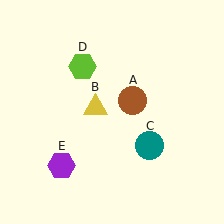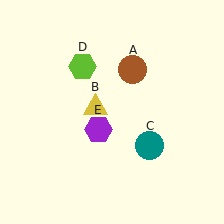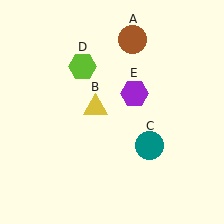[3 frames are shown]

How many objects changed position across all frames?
2 objects changed position: brown circle (object A), purple hexagon (object E).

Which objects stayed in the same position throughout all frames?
Yellow triangle (object B) and teal circle (object C) and lime hexagon (object D) remained stationary.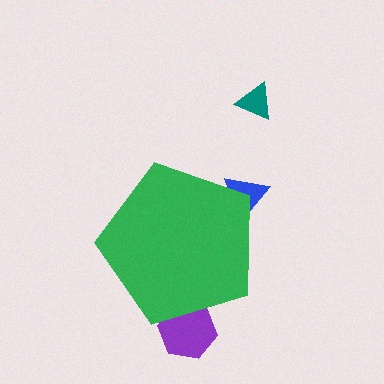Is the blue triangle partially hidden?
Yes, the blue triangle is partially hidden behind the green pentagon.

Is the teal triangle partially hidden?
No, the teal triangle is fully visible.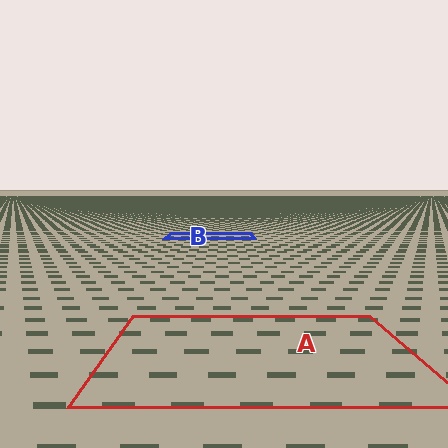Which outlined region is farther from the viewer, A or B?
Region B is farther from the viewer — the texture elements inside it appear smaller and more densely packed.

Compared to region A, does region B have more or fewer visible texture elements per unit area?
Region B has more texture elements per unit area — they are packed more densely because it is farther away.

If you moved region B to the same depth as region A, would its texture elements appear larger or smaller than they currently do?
They would appear larger. At a closer depth, the same texture elements are projected at a bigger on-screen size.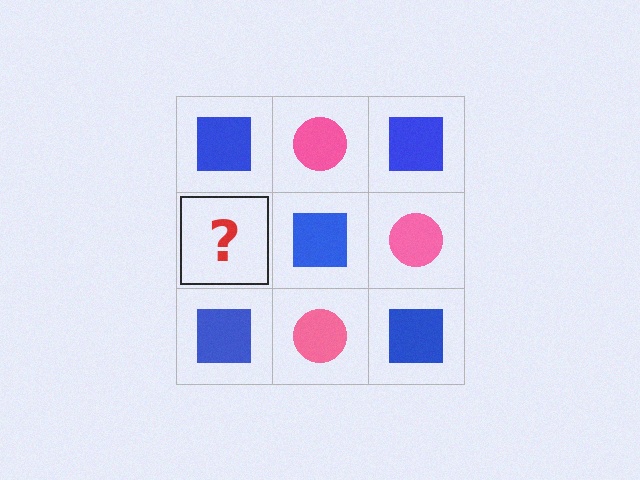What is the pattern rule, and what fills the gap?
The rule is that it alternates blue square and pink circle in a checkerboard pattern. The gap should be filled with a pink circle.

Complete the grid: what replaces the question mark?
The question mark should be replaced with a pink circle.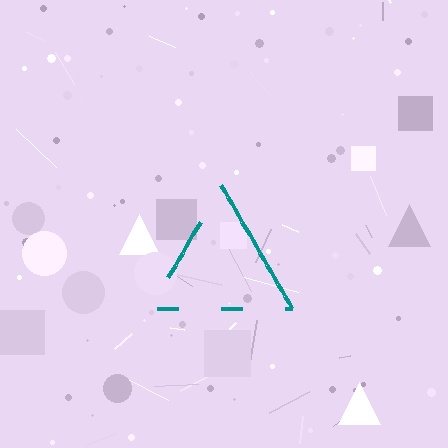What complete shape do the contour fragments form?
The contour fragments form a triangle.